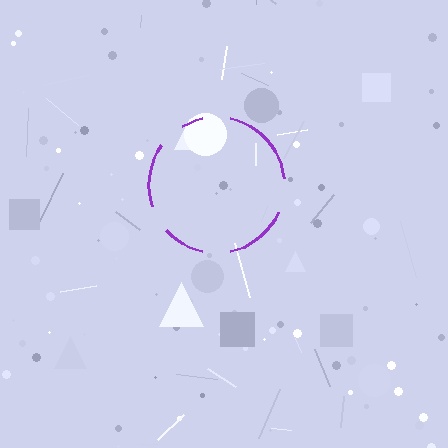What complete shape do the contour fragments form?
The contour fragments form a circle.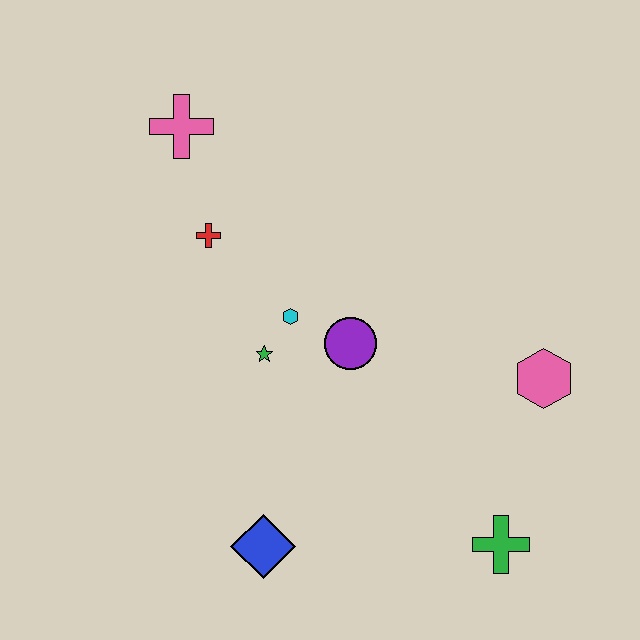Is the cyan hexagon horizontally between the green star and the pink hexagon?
Yes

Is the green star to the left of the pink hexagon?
Yes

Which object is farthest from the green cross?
The pink cross is farthest from the green cross.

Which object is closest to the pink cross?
The red cross is closest to the pink cross.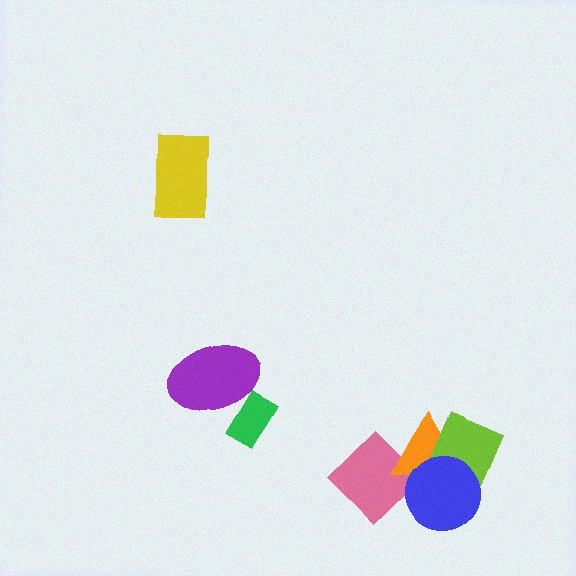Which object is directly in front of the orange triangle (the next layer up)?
The lime diamond is directly in front of the orange triangle.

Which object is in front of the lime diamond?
The blue circle is in front of the lime diamond.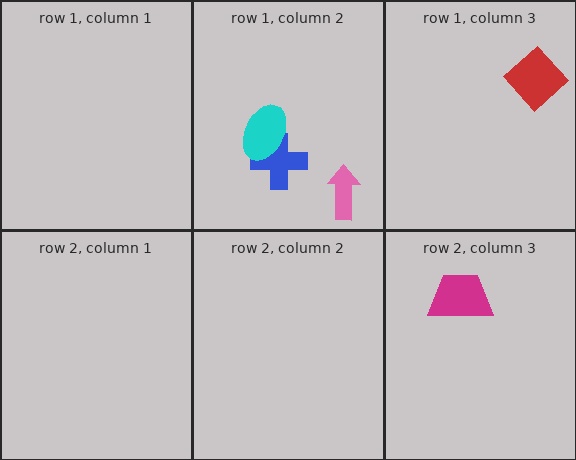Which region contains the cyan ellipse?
The row 1, column 2 region.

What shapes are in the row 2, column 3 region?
The magenta trapezoid.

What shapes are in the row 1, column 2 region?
The blue cross, the cyan ellipse, the pink arrow.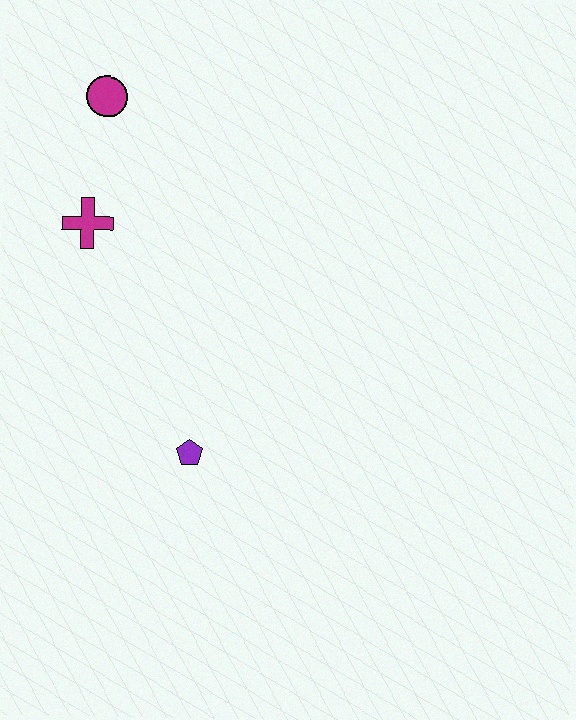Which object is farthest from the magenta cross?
The purple pentagon is farthest from the magenta cross.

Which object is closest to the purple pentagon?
The magenta cross is closest to the purple pentagon.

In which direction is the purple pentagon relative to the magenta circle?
The purple pentagon is below the magenta circle.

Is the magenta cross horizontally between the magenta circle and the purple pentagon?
No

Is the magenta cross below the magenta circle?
Yes